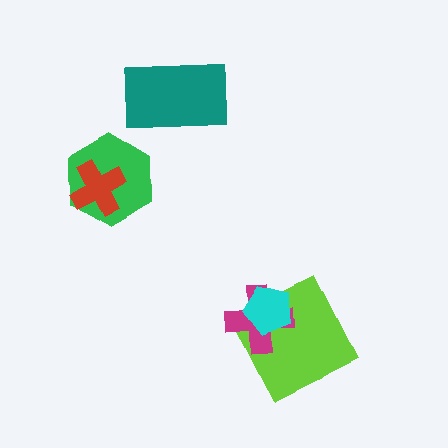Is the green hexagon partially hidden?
Yes, it is partially covered by another shape.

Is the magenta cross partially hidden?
Yes, it is partially covered by another shape.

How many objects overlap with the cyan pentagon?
2 objects overlap with the cyan pentagon.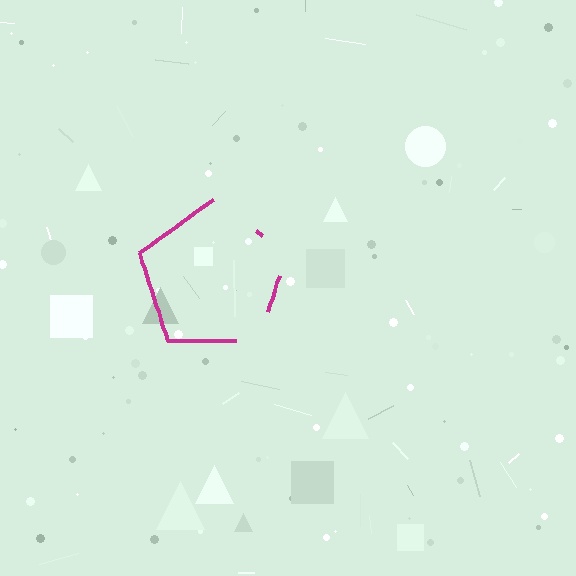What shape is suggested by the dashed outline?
The dashed outline suggests a pentagon.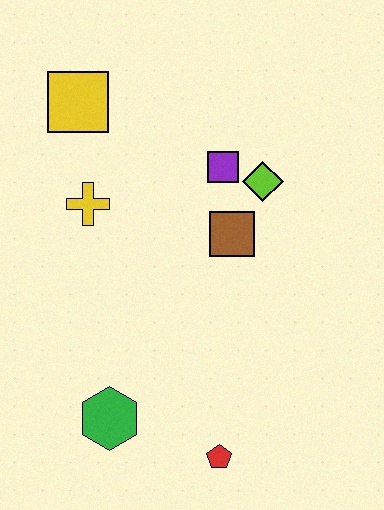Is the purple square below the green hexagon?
No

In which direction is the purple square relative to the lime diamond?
The purple square is to the left of the lime diamond.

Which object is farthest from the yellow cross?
The red pentagon is farthest from the yellow cross.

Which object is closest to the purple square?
The lime diamond is closest to the purple square.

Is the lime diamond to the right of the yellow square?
Yes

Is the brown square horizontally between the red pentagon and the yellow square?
No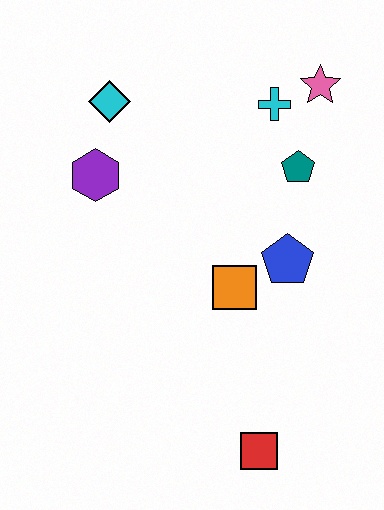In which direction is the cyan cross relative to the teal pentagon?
The cyan cross is above the teal pentagon.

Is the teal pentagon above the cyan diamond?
No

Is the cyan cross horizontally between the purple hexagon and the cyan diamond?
No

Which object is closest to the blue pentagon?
The orange square is closest to the blue pentagon.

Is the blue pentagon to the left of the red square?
No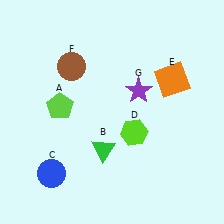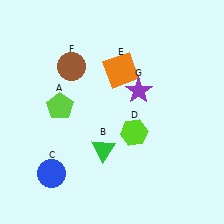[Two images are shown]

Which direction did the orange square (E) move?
The orange square (E) moved left.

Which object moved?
The orange square (E) moved left.